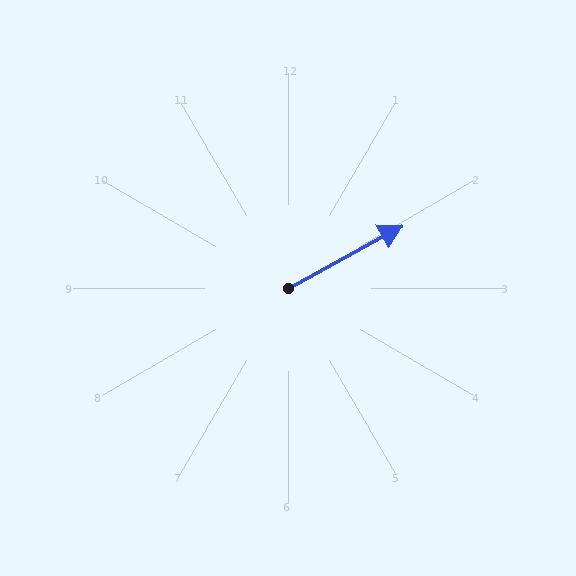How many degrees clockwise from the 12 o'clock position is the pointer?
Approximately 61 degrees.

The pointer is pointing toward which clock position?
Roughly 2 o'clock.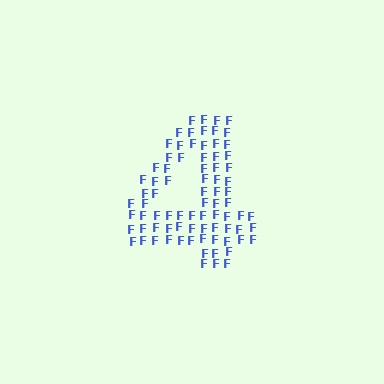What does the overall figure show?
The overall figure shows the digit 4.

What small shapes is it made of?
It is made of small letter F's.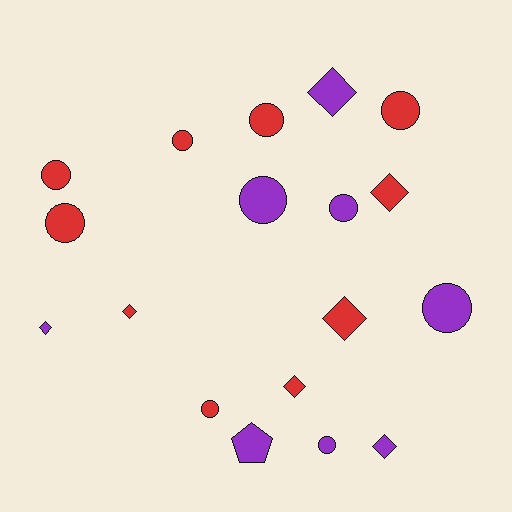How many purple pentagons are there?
There is 1 purple pentagon.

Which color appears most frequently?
Red, with 10 objects.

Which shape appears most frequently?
Circle, with 10 objects.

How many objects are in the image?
There are 18 objects.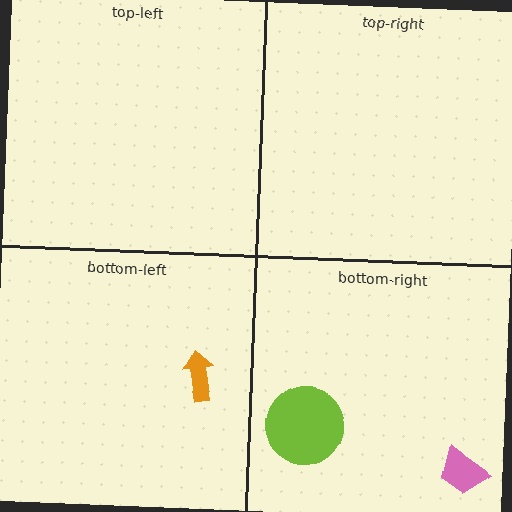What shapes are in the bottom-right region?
The lime circle, the pink trapezoid.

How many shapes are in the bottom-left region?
1.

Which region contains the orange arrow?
The bottom-left region.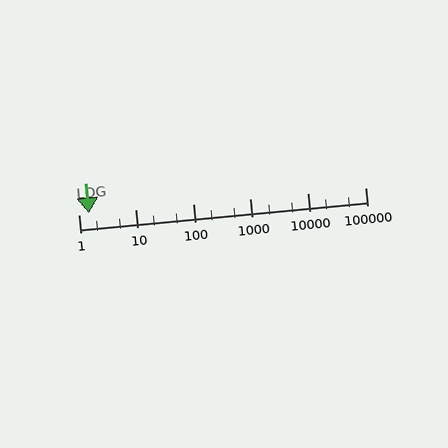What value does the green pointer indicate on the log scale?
The pointer indicates approximately 1.5.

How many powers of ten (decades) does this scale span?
The scale spans 5 decades, from 1 to 100000.